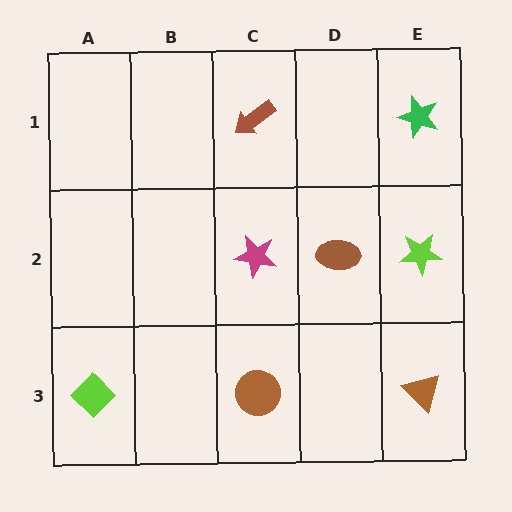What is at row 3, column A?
A lime diamond.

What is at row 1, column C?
A brown arrow.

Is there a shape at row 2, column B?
No, that cell is empty.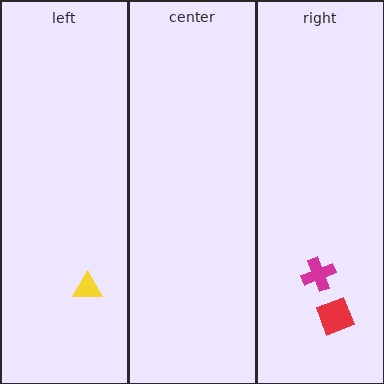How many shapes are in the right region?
2.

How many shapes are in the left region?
1.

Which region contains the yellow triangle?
The left region.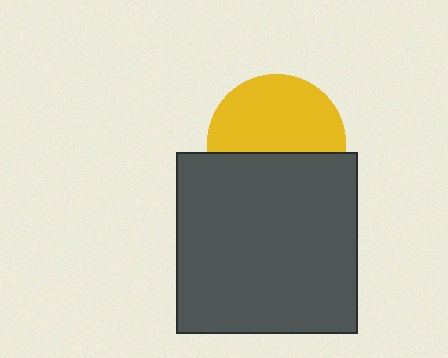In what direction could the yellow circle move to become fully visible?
The yellow circle could move up. That would shift it out from behind the dark gray square entirely.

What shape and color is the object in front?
The object in front is a dark gray square.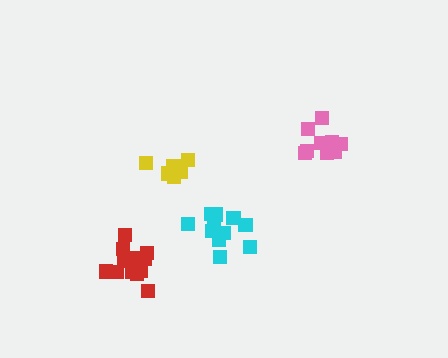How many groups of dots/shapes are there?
There are 4 groups.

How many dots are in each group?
Group 1: 11 dots, Group 2: 10 dots, Group 3: 13 dots, Group 4: 8 dots (42 total).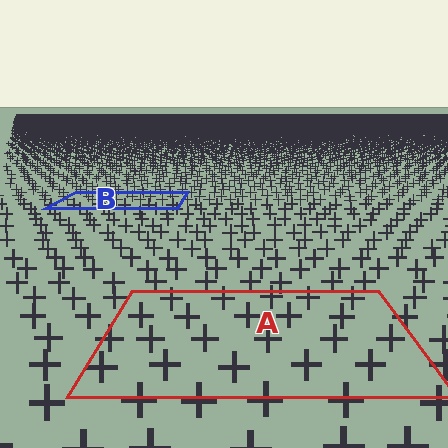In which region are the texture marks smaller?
The texture marks are smaller in region B, because it is farther away.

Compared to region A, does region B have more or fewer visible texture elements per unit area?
Region B has more texture elements per unit area — they are packed more densely because it is farther away.